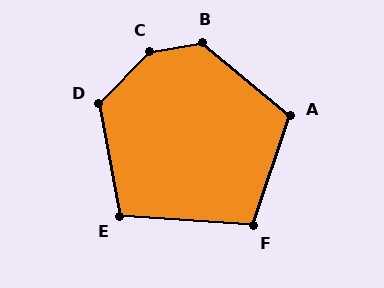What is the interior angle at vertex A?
Approximately 111 degrees (obtuse).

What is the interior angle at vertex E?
Approximately 105 degrees (obtuse).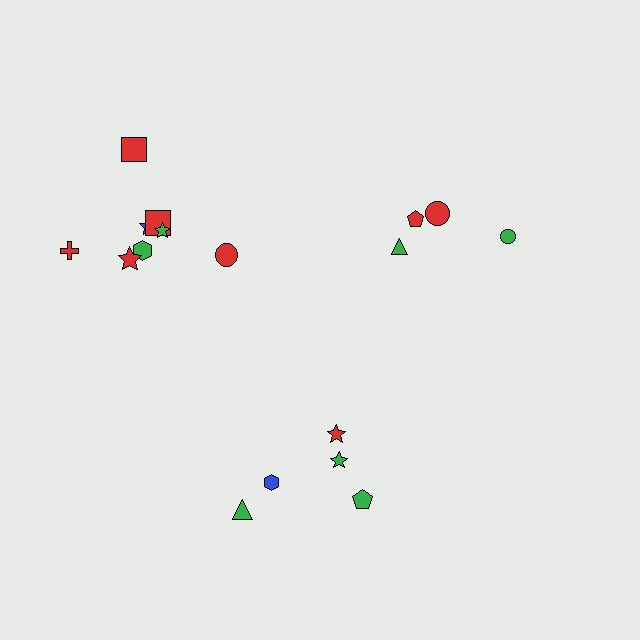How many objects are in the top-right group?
There are 4 objects.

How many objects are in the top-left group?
There are 8 objects.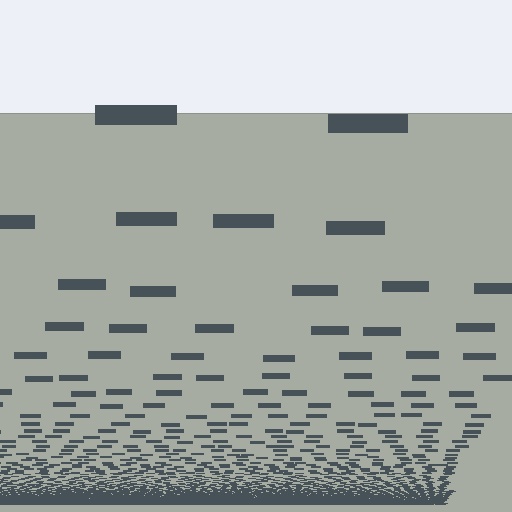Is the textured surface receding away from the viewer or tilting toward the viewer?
The surface appears to tilt toward the viewer. Texture elements get larger and sparser toward the top.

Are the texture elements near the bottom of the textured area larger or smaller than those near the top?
Smaller. The gradient is inverted — elements near the bottom are smaller and denser.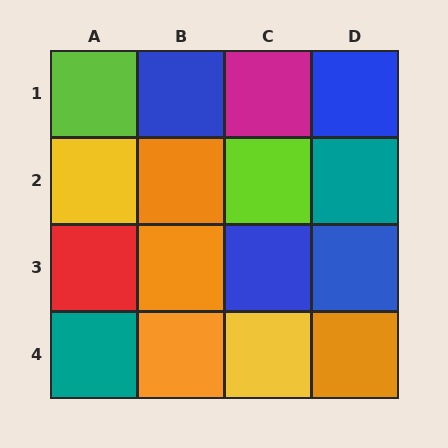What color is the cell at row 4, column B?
Orange.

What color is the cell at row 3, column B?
Orange.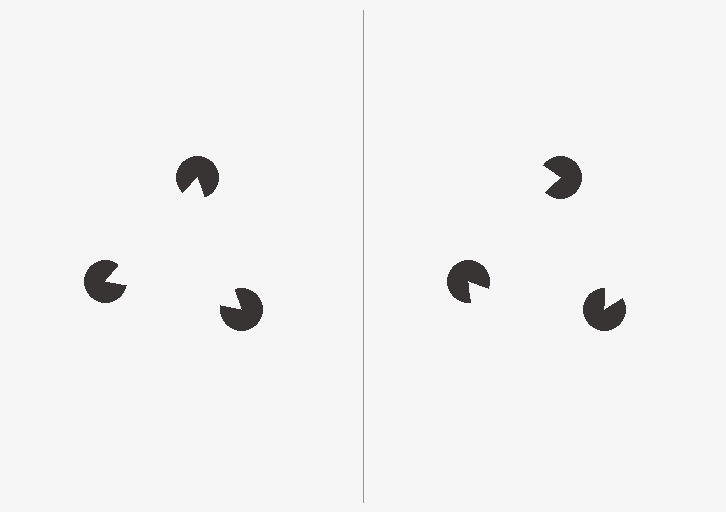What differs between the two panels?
The pac-man discs are positioned identically on both sides; only the wedge orientations differ. On the left they align to a triangle; on the right they are misaligned.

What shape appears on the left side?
An illusory triangle.